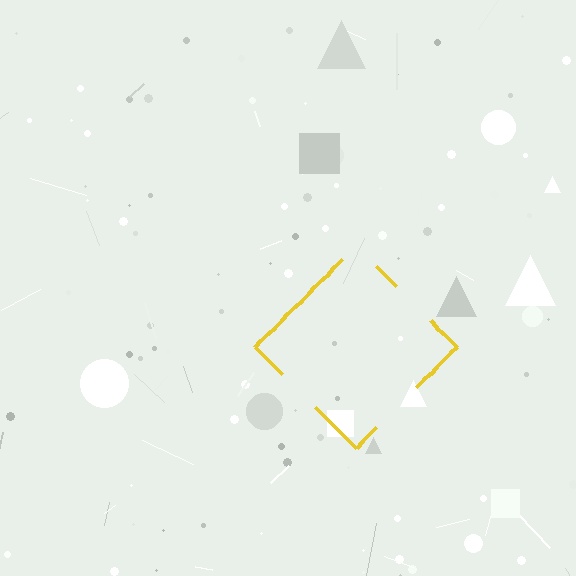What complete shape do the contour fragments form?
The contour fragments form a diamond.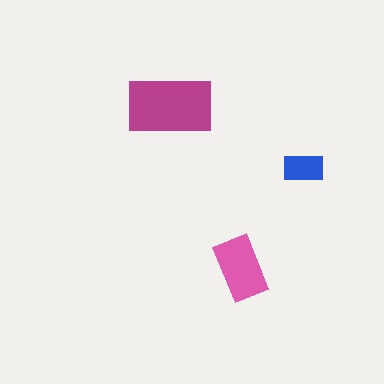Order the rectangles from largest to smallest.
the magenta one, the pink one, the blue one.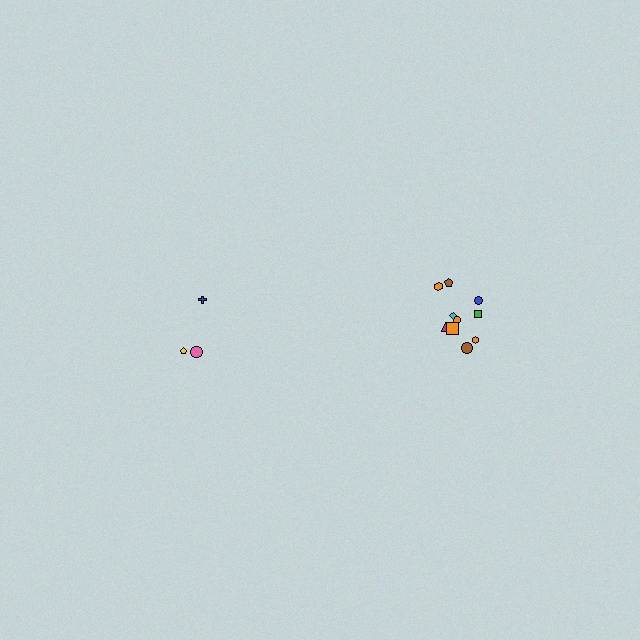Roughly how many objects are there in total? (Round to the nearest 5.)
Roughly 15 objects in total.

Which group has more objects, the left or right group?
The right group.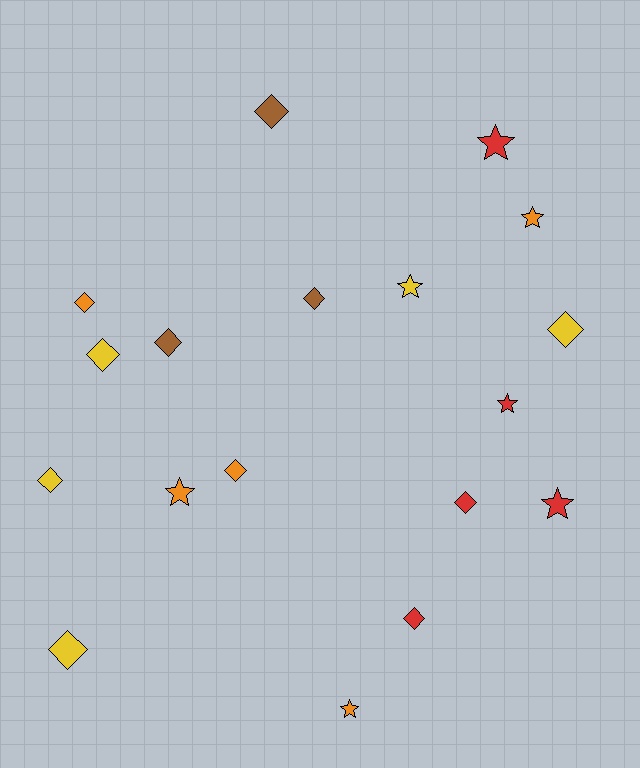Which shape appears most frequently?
Diamond, with 11 objects.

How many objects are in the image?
There are 18 objects.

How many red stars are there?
There are 3 red stars.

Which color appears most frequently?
Orange, with 5 objects.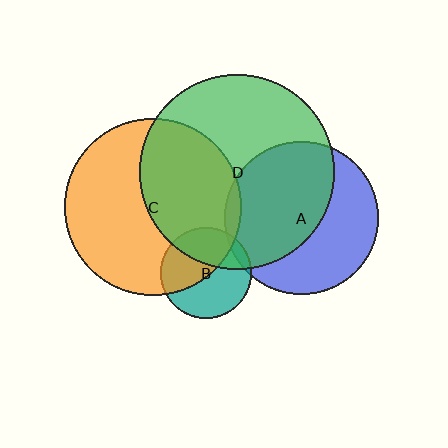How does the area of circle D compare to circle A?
Approximately 1.6 times.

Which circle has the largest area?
Circle D (green).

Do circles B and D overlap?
Yes.